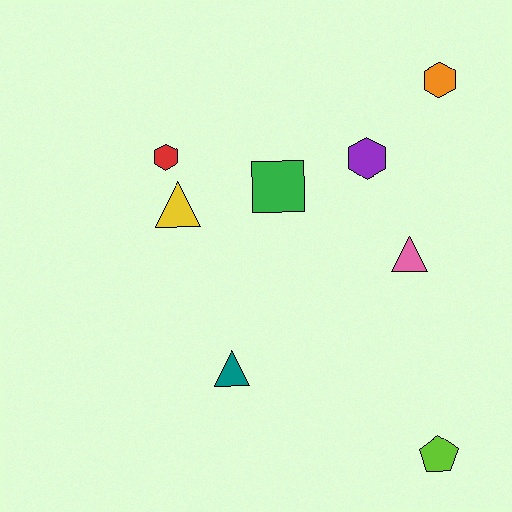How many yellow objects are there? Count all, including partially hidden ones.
There is 1 yellow object.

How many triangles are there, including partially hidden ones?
There are 3 triangles.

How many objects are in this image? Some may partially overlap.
There are 8 objects.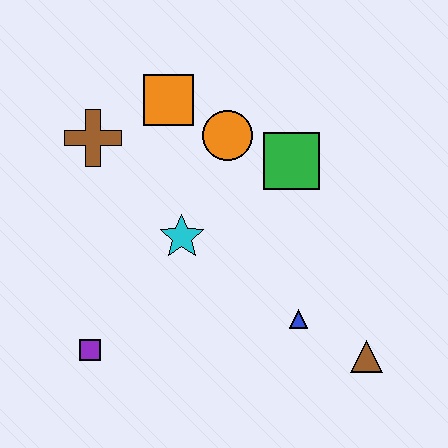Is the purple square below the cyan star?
Yes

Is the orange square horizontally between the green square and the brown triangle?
No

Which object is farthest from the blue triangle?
The brown cross is farthest from the blue triangle.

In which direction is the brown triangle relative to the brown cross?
The brown triangle is to the right of the brown cross.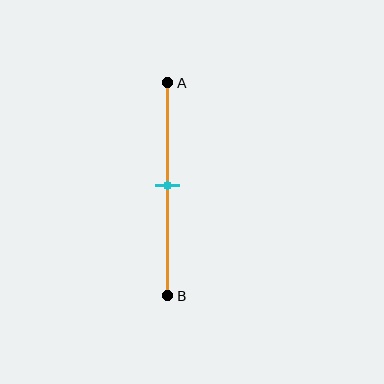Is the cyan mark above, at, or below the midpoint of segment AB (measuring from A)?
The cyan mark is approximately at the midpoint of segment AB.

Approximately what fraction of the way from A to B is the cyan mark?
The cyan mark is approximately 50% of the way from A to B.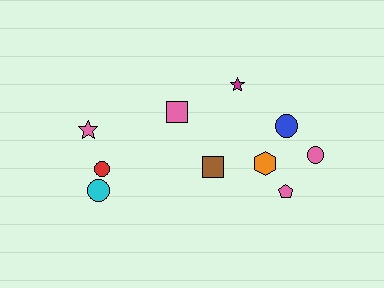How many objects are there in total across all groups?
There are 10 objects.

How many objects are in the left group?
There are 4 objects.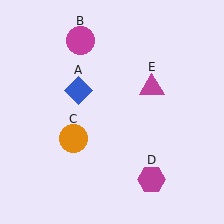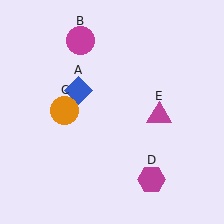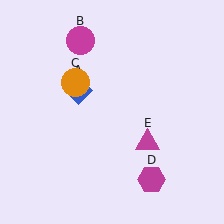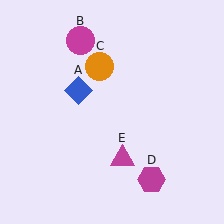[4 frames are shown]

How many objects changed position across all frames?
2 objects changed position: orange circle (object C), magenta triangle (object E).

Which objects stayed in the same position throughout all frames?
Blue diamond (object A) and magenta circle (object B) and magenta hexagon (object D) remained stationary.